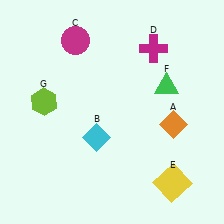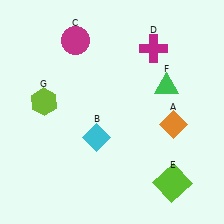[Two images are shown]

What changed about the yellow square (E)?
In Image 1, E is yellow. In Image 2, it changed to lime.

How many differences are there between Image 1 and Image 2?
There is 1 difference between the two images.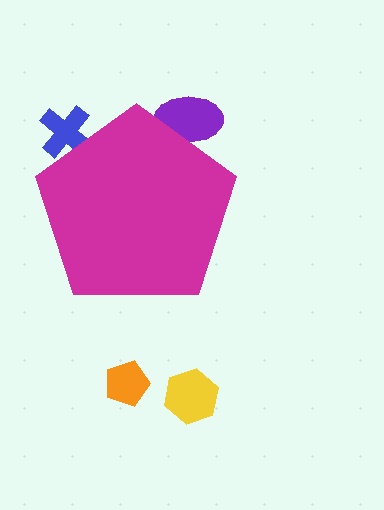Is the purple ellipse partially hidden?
Yes, the purple ellipse is partially hidden behind the magenta pentagon.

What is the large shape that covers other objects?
A magenta pentagon.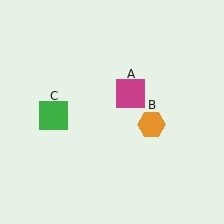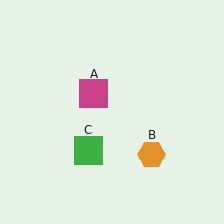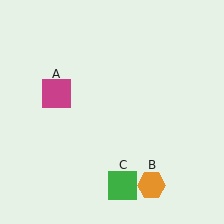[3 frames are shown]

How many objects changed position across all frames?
3 objects changed position: magenta square (object A), orange hexagon (object B), green square (object C).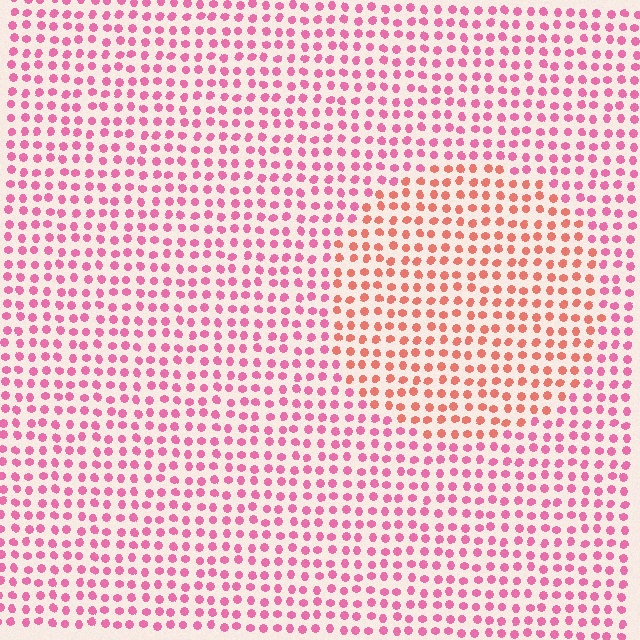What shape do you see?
I see a circle.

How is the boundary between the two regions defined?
The boundary is defined purely by a slight shift in hue (about 35 degrees). Spacing, size, and orientation are identical on both sides.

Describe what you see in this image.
The image is filled with small pink elements in a uniform arrangement. A circle-shaped region is visible where the elements are tinted to a slightly different hue, forming a subtle color boundary.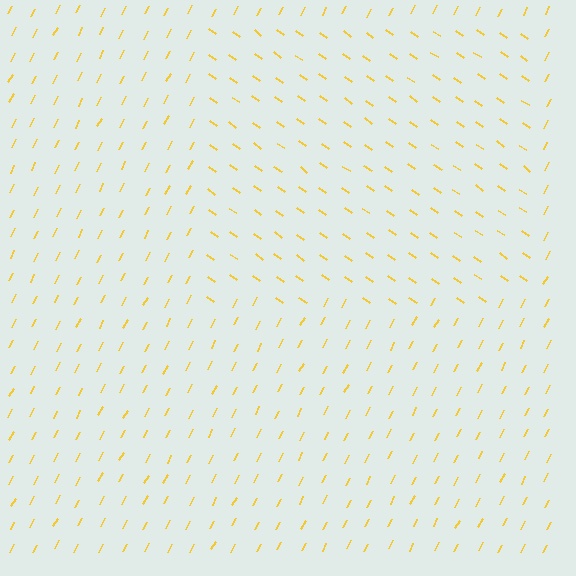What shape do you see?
I see a rectangle.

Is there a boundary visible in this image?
Yes, there is a texture boundary formed by a change in line orientation.